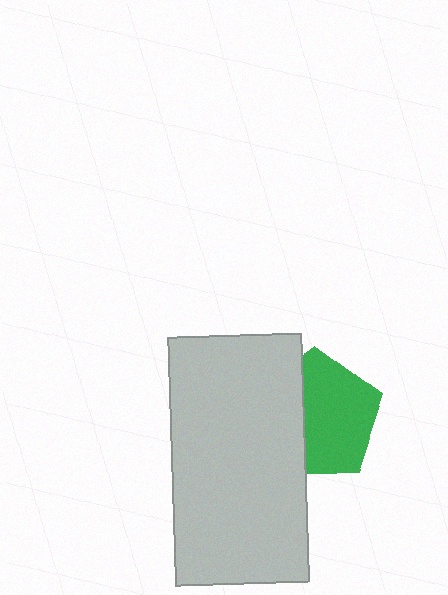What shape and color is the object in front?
The object in front is a light gray rectangle.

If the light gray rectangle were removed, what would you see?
You would see the complete green pentagon.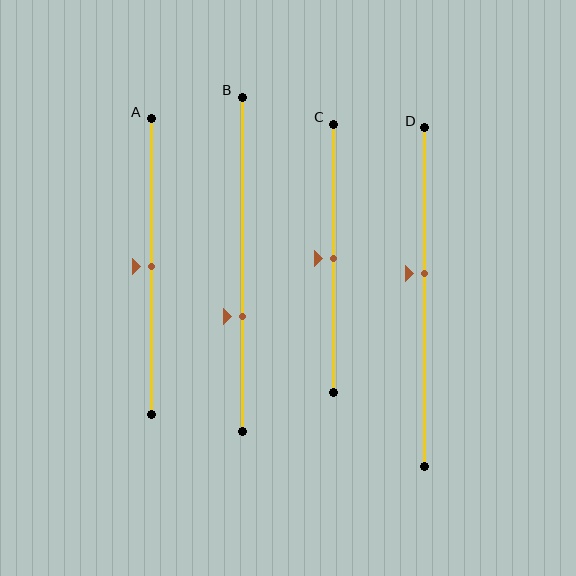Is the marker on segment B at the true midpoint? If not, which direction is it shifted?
No, the marker on segment B is shifted downward by about 16% of the segment length.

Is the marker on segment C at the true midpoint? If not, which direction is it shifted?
Yes, the marker on segment C is at the true midpoint.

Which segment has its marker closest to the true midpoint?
Segment A has its marker closest to the true midpoint.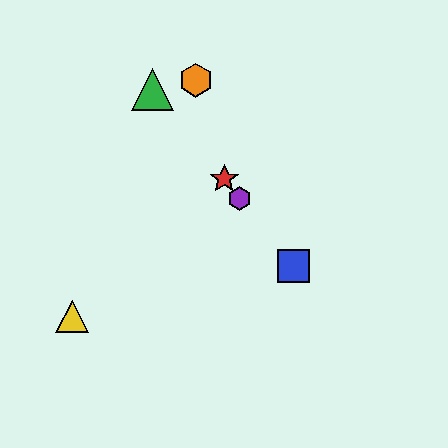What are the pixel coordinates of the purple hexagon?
The purple hexagon is at (239, 198).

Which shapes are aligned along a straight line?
The red star, the blue square, the green triangle, the purple hexagon are aligned along a straight line.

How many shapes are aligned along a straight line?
4 shapes (the red star, the blue square, the green triangle, the purple hexagon) are aligned along a straight line.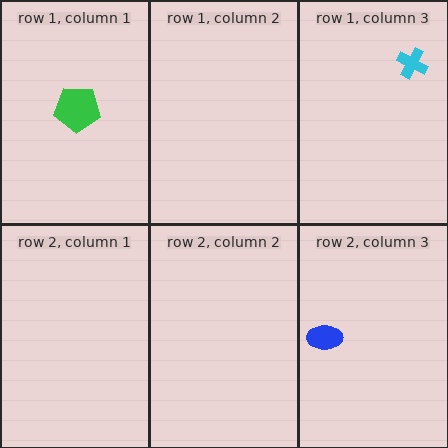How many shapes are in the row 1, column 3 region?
1.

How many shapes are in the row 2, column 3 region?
1.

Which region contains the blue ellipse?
The row 2, column 3 region.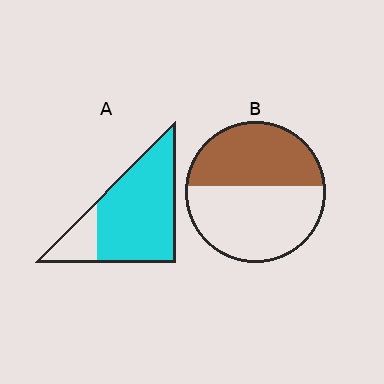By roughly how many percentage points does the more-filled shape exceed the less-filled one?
By roughly 35 percentage points (A over B).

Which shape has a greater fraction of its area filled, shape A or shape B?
Shape A.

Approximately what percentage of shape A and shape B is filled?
A is approximately 80% and B is approximately 45%.